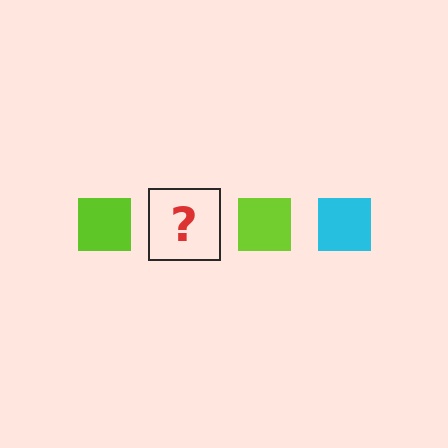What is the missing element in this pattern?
The missing element is a cyan square.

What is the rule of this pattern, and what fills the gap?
The rule is that the pattern cycles through lime, cyan squares. The gap should be filled with a cyan square.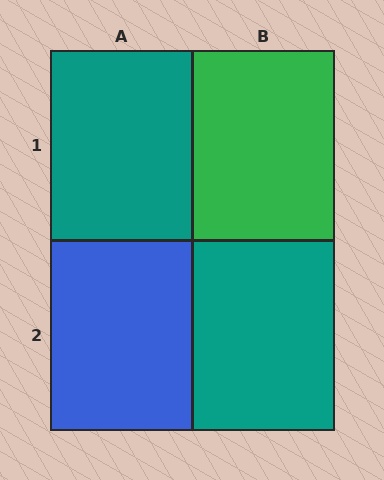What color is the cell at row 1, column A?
Teal.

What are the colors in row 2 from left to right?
Blue, teal.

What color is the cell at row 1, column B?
Green.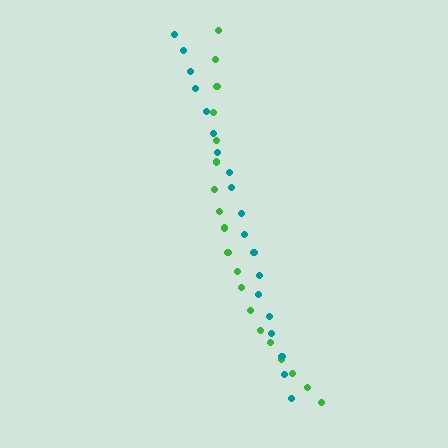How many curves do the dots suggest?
There are 2 distinct paths.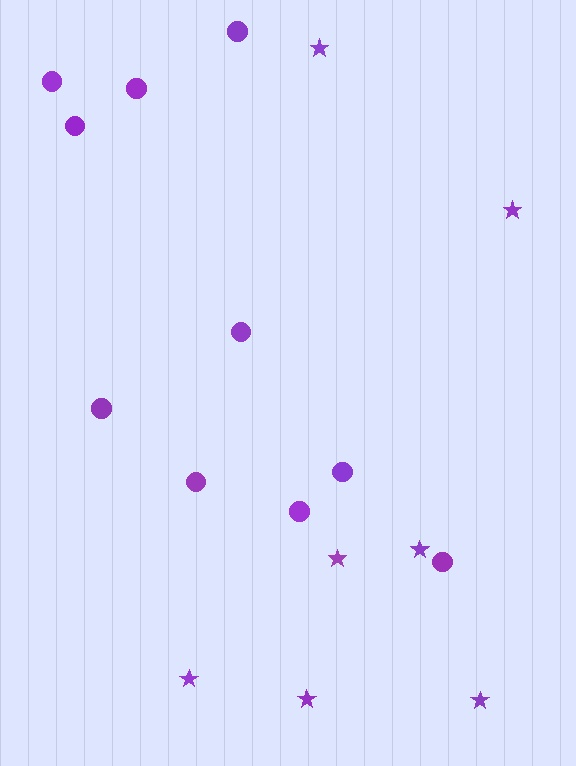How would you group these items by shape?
There are 2 groups: one group of circles (10) and one group of stars (7).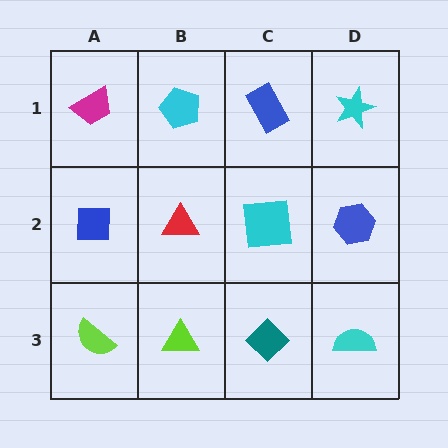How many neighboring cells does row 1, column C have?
3.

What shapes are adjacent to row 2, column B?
A cyan pentagon (row 1, column B), a lime triangle (row 3, column B), a blue square (row 2, column A), a cyan square (row 2, column C).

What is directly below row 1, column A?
A blue square.